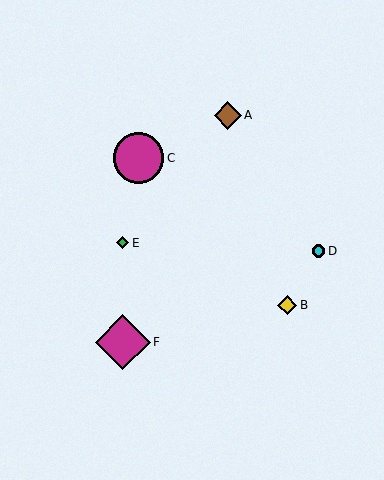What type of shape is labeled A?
Shape A is a brown diamond.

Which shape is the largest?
The magenta diamond (labeled F) is the largest.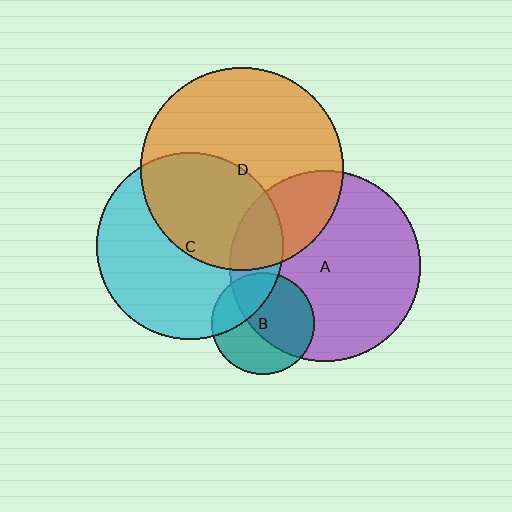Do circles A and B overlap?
Yes.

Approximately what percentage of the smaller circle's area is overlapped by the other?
Approximately 60%.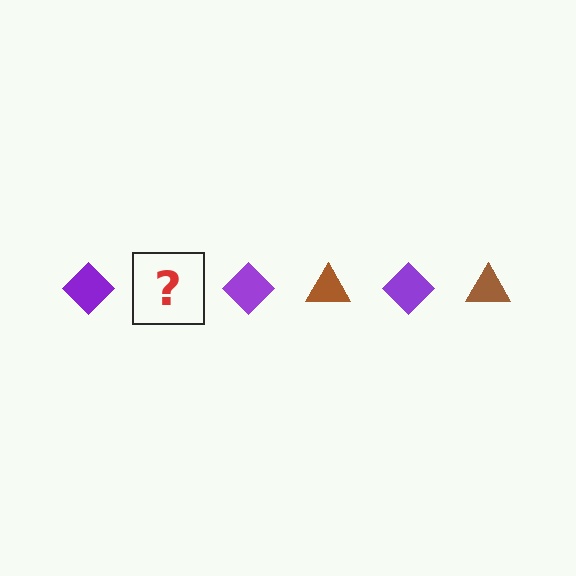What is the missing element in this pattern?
The missing element is a brown triangle.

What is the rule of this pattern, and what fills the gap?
The rule is that the pattern alternates between purple diamond and brown triangle. The gap should be filled with a brown triangle.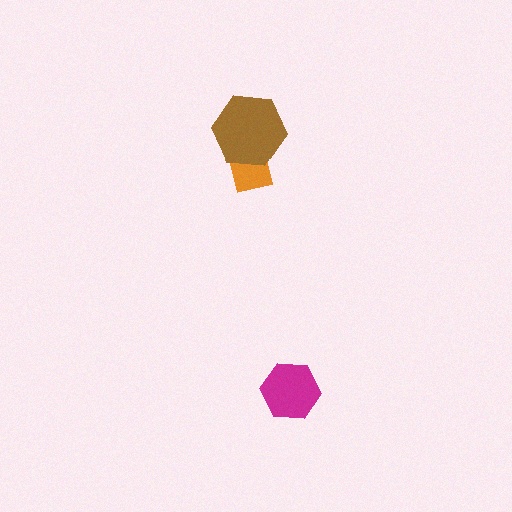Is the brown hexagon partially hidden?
No, no other shape covers it.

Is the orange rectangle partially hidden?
Yes, it is partially covered by another shape.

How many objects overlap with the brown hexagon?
1 object overlaps with the brown hexagon.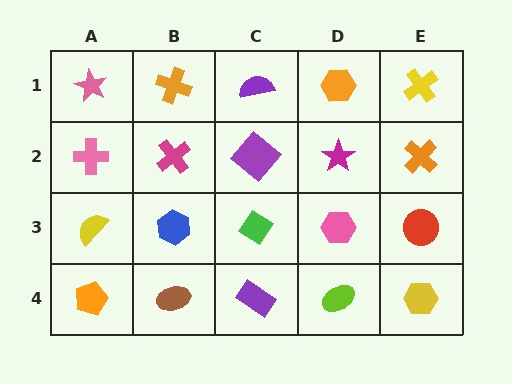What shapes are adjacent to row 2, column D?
An orange hexagon (row 1, column D), a pink hexagon (row 3, column D), a purple diamond (row 2, column C), an orange cross (row 2, column E).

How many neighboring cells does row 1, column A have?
2.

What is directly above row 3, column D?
A magenta star.